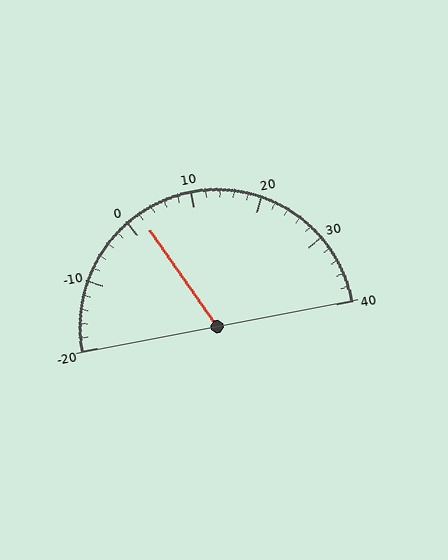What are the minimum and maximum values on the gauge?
The gauge ranges from -20 to 40.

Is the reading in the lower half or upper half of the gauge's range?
The reading is in the lower half of the range (-20 to 40).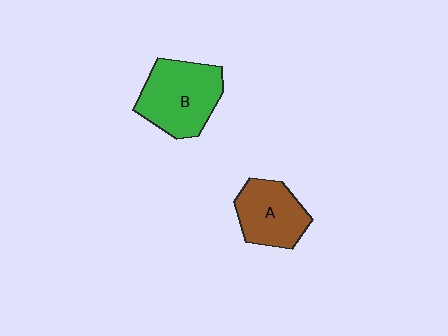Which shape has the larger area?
Shape B (green).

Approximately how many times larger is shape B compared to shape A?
Approximately 1.3 times.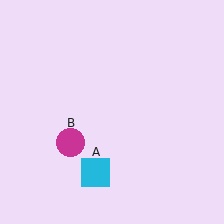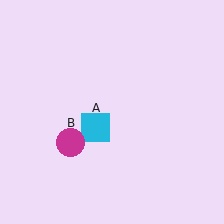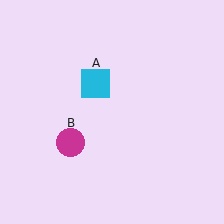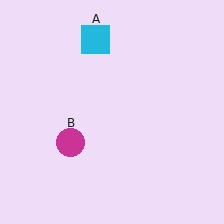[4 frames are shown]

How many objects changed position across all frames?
1 object changed position: cyan square (object A).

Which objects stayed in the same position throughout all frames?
Magenta circle (object B) remained stationary.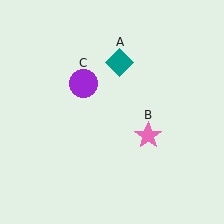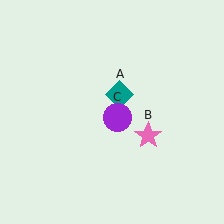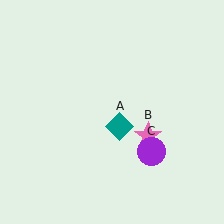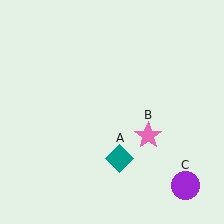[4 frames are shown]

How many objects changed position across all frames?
2 objects changed position: teal diamond (object A), purple circle (object C).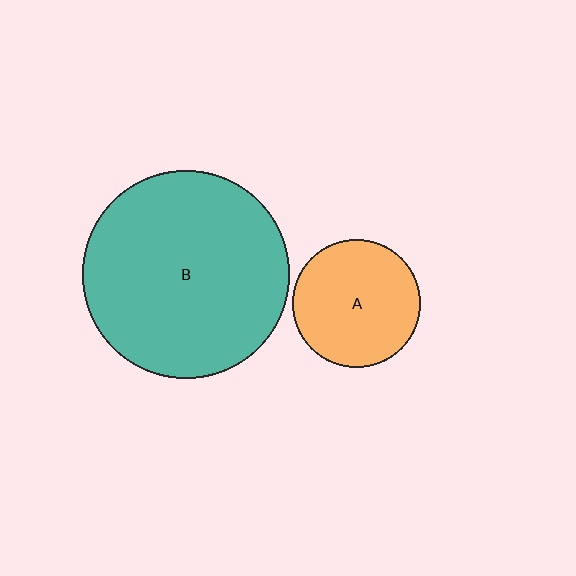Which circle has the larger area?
Circle B (teal).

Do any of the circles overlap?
No, none of the circles overlap.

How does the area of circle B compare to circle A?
Approximately 2.6 times.